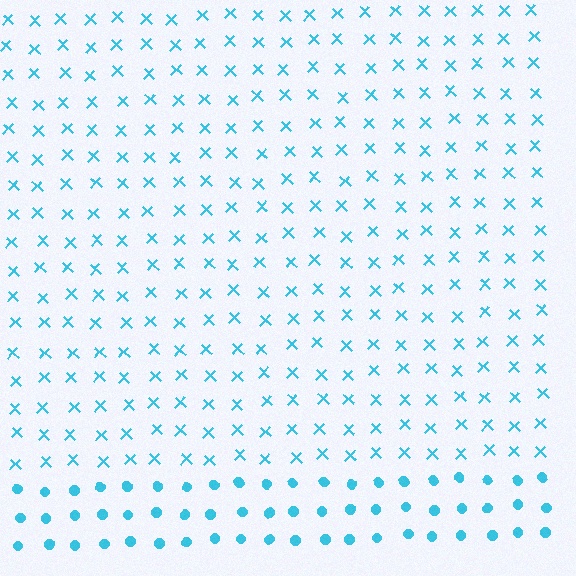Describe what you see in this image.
The image is filled with small cyan elements arranged in a uniform grid. A rectangle-shaped region contains X marks, while the surrounding area contains circles. The boundary is defined purely by the change in element shape.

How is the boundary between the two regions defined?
The boundary is defined by a change in element shape: X marks inside vs. circles outside. All elements share the same color and spacing.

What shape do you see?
I see a rectangle.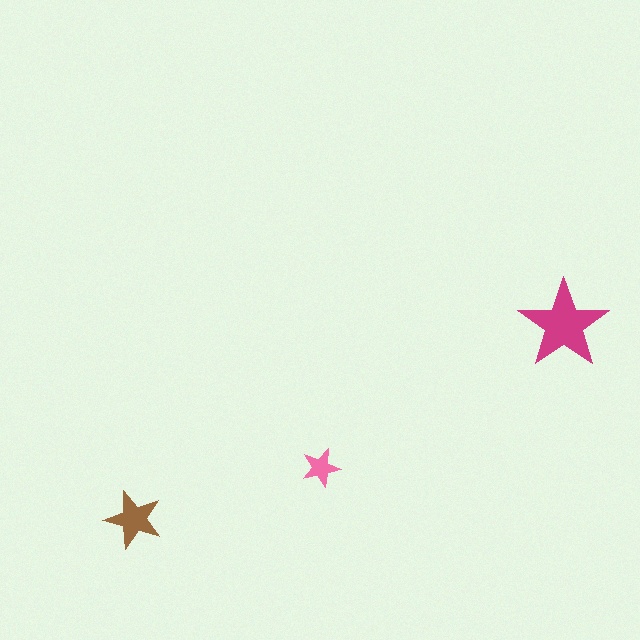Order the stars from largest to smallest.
the magenta one, the brown one, the pink one.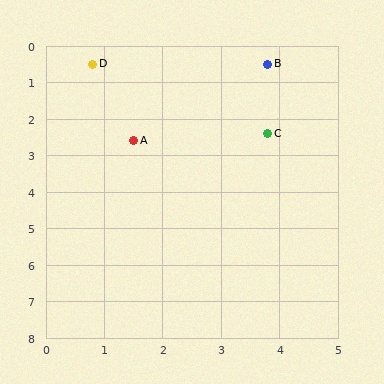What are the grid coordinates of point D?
Point D is at approximately (0.8, 0.5).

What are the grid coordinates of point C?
Point C is at approximately (3.8, 2.4).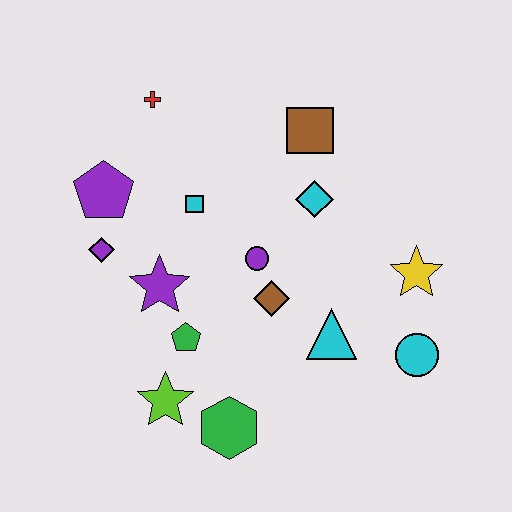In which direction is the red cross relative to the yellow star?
The red cross is to the left of the yellow star.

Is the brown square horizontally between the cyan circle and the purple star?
Yes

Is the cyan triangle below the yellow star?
Yes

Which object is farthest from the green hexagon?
The red cross is farthest from the green hexagon.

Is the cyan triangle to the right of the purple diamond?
Yes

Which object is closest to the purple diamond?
The purple pentagon is closest to the purple diamond.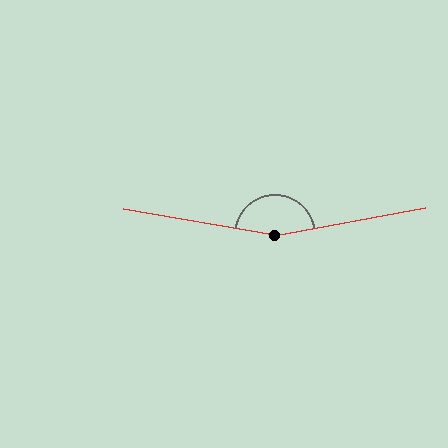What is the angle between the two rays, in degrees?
Approximately 160 degrees.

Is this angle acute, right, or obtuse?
It is obtuse.